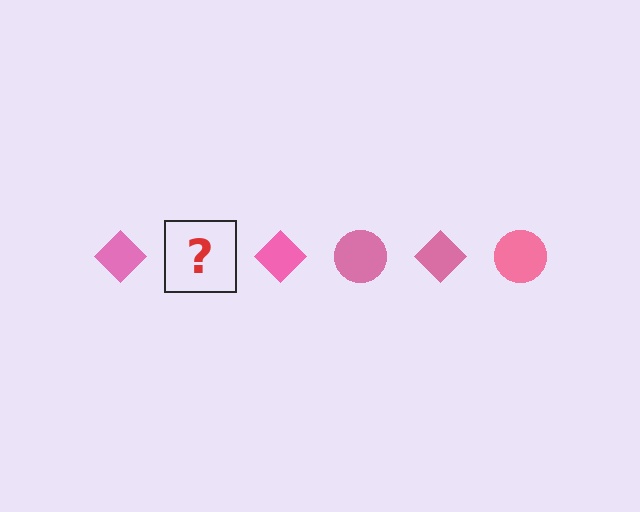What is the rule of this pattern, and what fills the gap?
The rule is that the pattern cycles through diamond, circle shapes in pink. The gap should be filled with a pink circle.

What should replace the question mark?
The question mark should be replaced with a pink circle.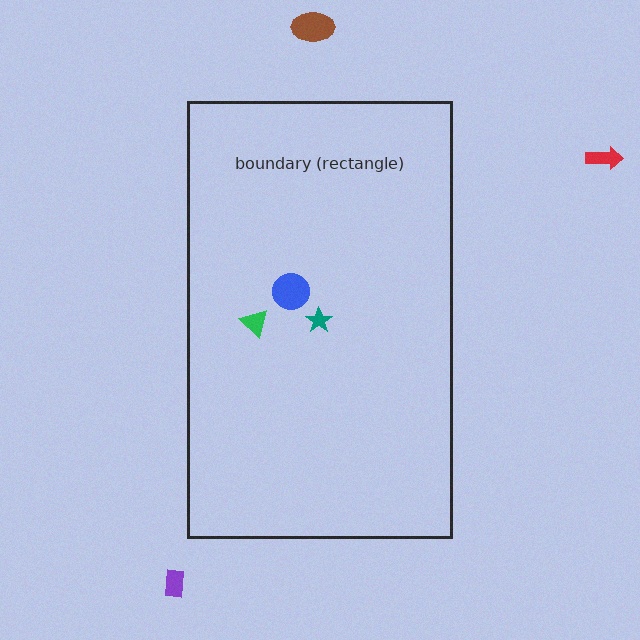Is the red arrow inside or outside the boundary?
Outside.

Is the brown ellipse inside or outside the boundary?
Outside.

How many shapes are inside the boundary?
3 inside, 3 outside.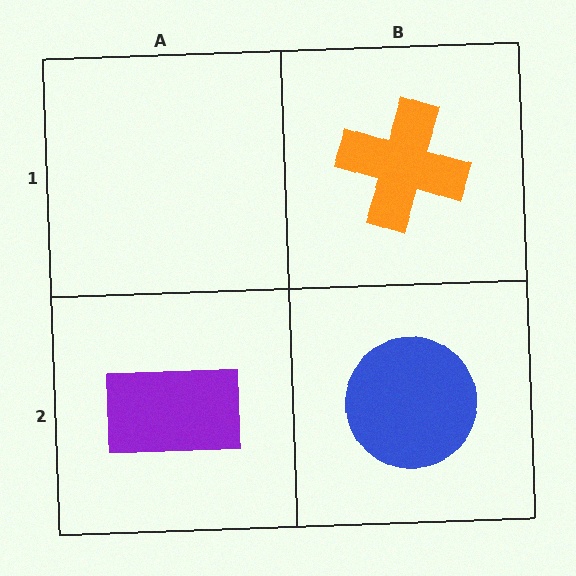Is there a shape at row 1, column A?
No, that cell is empty.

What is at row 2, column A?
A purple rectangle.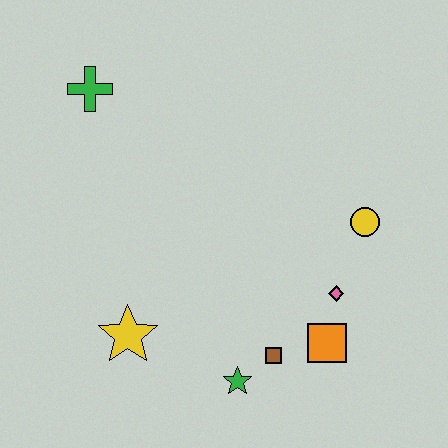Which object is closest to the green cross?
The yellow star is closest to the green cross.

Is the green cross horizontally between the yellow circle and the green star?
No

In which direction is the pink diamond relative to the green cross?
The pink diamond is to the right of the green cross.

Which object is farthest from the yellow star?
The yellow circle is farthest from the yellow star.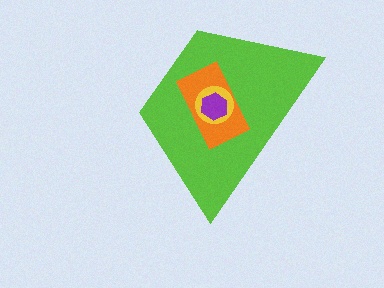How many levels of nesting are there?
4.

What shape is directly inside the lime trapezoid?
The orange rectangle.